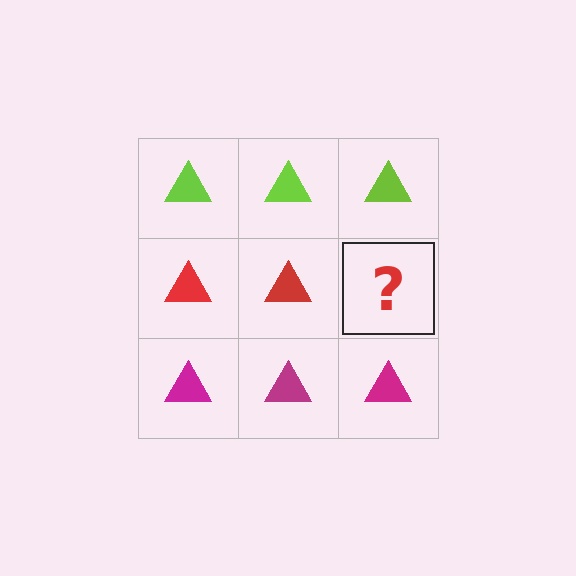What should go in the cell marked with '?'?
The missing cell should contain a red triangle.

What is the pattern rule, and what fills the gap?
The rule is that each row has a consistent color. The gap should be filled with a red triangle.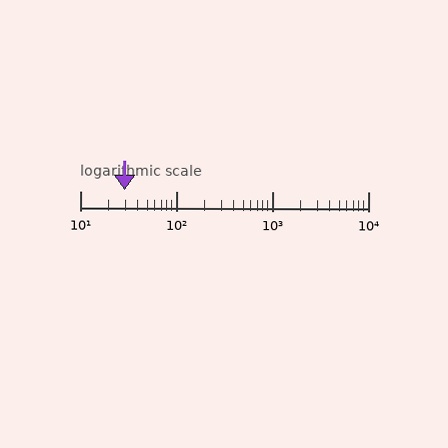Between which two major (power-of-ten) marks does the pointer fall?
The pointer is between 10 and 100.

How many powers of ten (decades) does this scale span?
The scale spans 3 decades, from 10 to 10000.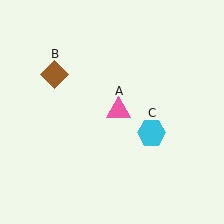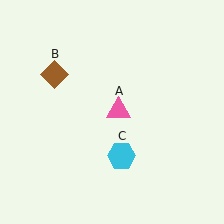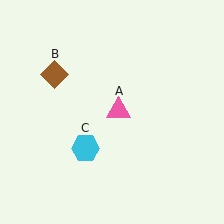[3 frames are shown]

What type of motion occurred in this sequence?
The cyan hexagon (object C) rotated clockwise around the center of the scene.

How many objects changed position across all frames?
1 object changed position: cyan hexagon (object C).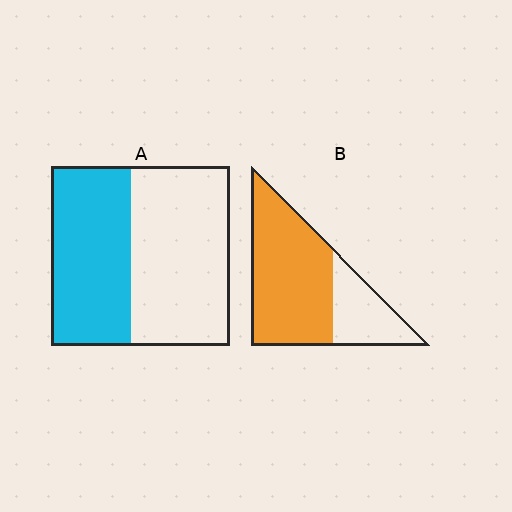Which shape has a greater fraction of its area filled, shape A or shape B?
Shape B.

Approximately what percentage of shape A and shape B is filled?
A is approximately 45% and B is approximately 70%.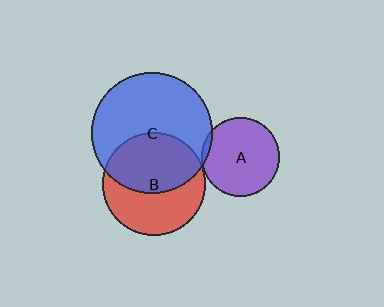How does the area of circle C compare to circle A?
Approximately 2.4 times.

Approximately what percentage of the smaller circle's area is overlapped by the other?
Approximately 5%.